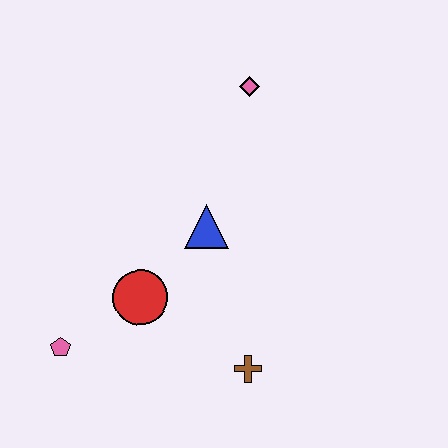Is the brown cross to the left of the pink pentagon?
No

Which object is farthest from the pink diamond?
The pink pentagon is farthest from the pink diamond.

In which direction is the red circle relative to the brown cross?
The red circle is to the left of the brown cross.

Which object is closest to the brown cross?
The red circle is closest to the brown cross.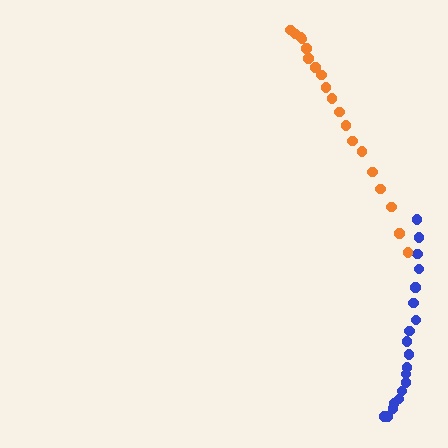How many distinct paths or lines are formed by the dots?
There are 2 distinct paths.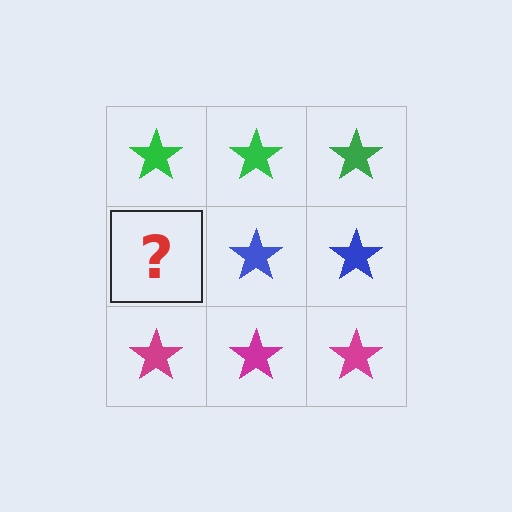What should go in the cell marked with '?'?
The missing cell should contain a blue star.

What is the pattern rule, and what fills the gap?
The rule is that each row has a consistent color. The gap should be filled with a blue star.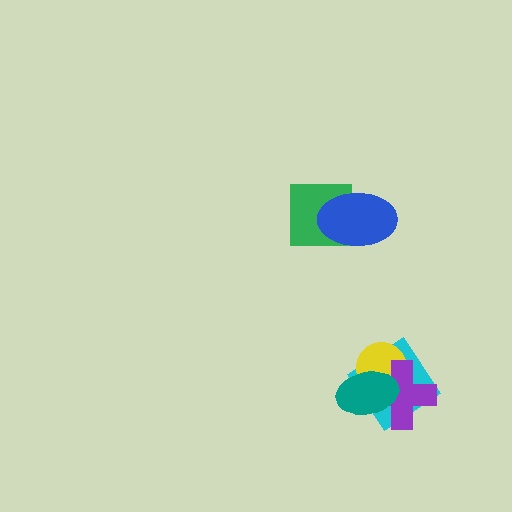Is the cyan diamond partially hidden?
Yes, it is partially covered by another shape.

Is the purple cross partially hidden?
Yes, it is partially covered by another shape.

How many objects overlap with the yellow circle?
3 objects overlap with the yellow circle.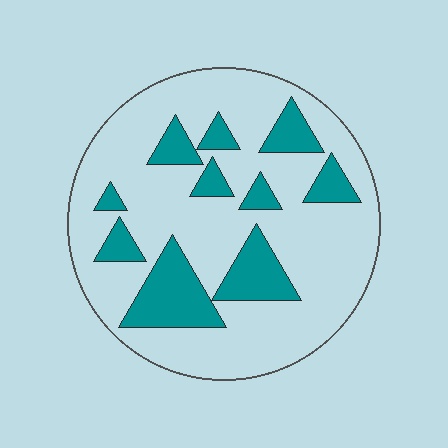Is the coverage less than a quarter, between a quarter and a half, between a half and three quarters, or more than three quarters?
Less than a quarter.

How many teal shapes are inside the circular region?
10.